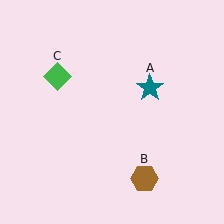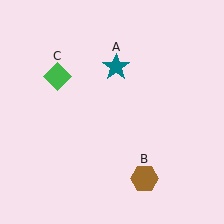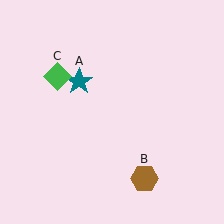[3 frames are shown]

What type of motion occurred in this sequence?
The teal star (object A) rotated counterclockwise around the center of the scene.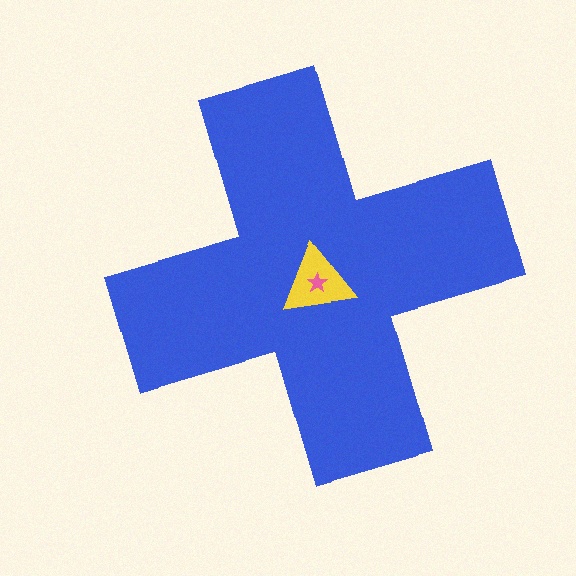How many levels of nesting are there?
3.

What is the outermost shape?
The blue cross.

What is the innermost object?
The pink star.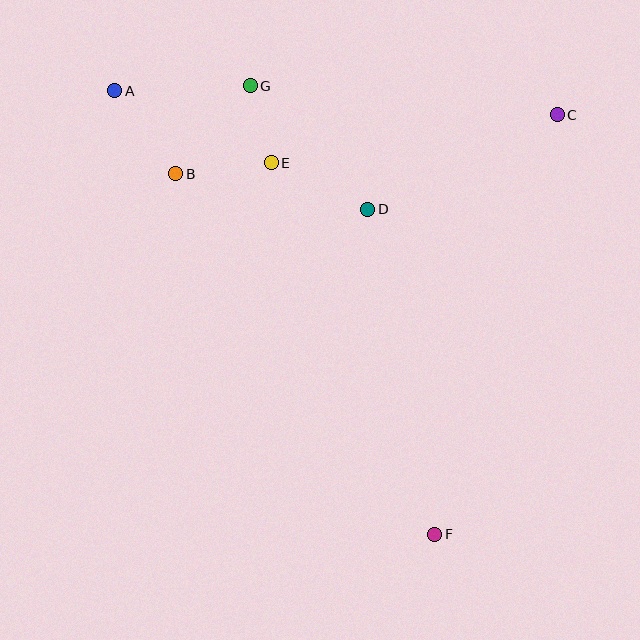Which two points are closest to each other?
Points E and G are closest to each other.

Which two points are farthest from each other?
Points A and F are farthest from each other.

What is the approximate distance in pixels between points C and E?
The distance between C and E is approximately 290 pixels.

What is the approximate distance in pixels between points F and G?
The distance between F and G is approximately 485 pixels.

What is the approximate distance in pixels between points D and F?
The distance between D and F is approximately 331 pixels.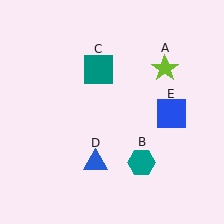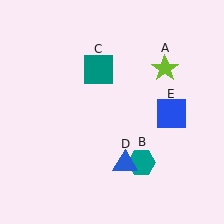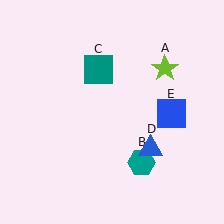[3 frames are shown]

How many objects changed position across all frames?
1 object changed position: blue triangle (object D).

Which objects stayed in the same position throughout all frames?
Lime star (object A) and teal hexagon (object B) and teal square (object C) and blue square (object E) remained stationary.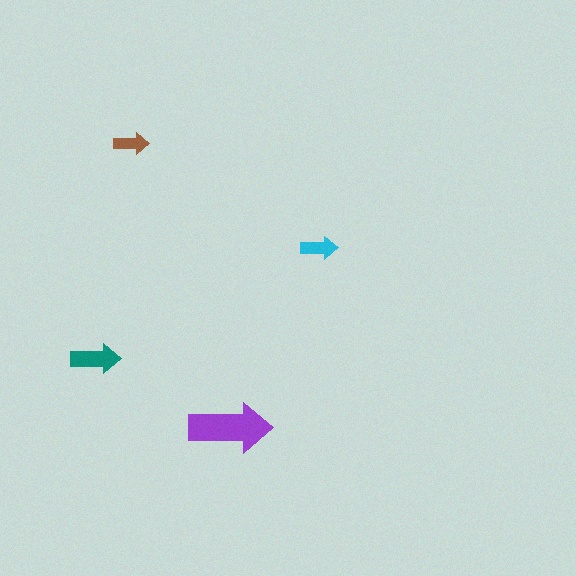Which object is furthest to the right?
The cyan arrow is rightmost.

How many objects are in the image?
There are 4 objects in the image.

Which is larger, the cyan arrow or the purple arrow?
The purple one.